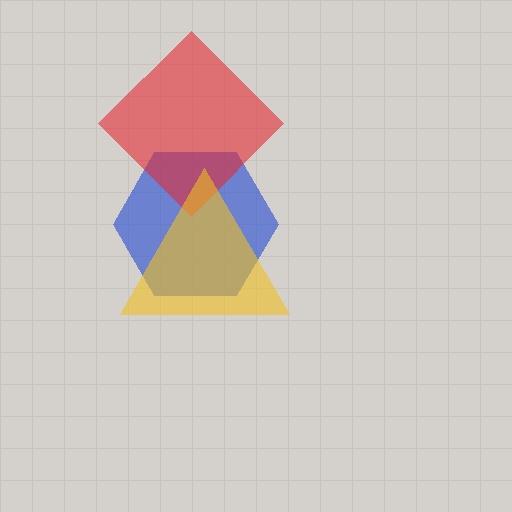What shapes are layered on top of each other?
The layered shapes are: a blue hexagon, a red diamond, a yellow triangle.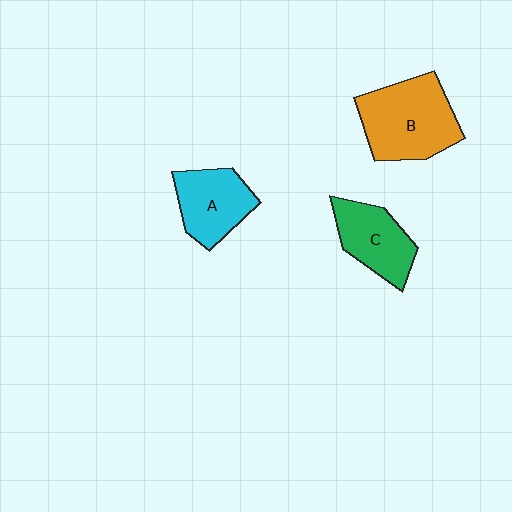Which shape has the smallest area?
Shape C (green).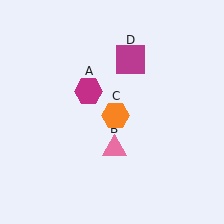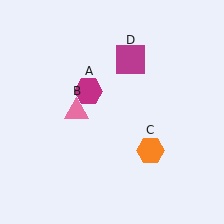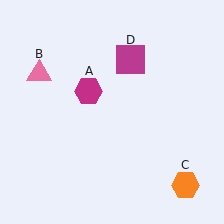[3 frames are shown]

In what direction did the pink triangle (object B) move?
The pink triangle (object B) moved up and to the left.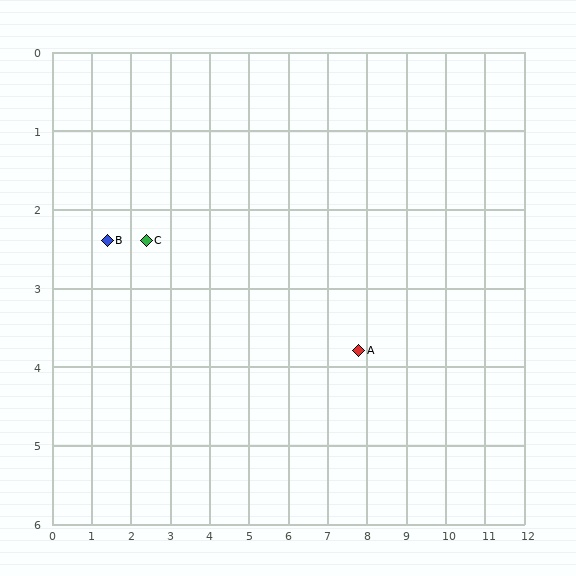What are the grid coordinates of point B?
Point B is at approximately (1.4, 2.4).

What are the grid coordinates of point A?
Point A is at approximately (7.8, 3.8).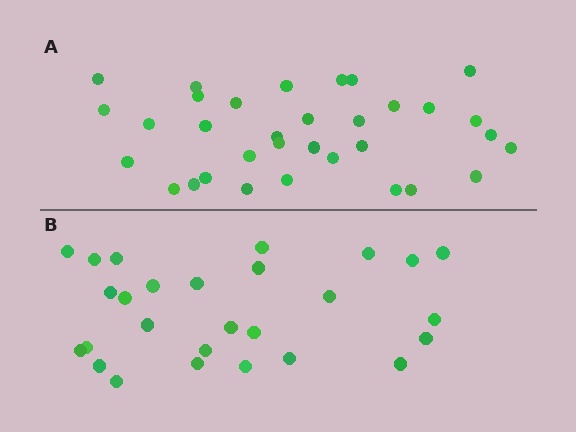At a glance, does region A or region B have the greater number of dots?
Region A (the top region) has more dots.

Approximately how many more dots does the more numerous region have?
Region A has about 6 more dots than region B.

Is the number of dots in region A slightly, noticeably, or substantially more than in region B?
Region A has only slightly more — the two regions are fairly close. The ratio is roughly 1.2 to 1.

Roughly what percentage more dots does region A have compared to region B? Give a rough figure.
About 20% more.